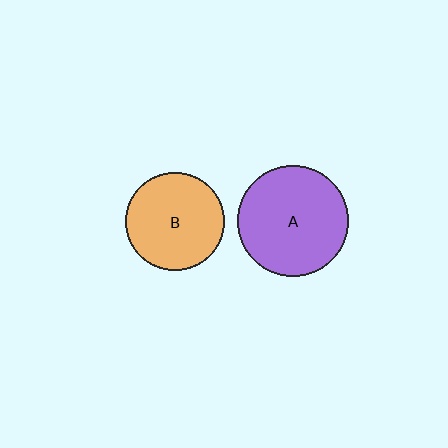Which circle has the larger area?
Circle A (purple).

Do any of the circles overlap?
No, none of the circles overlap.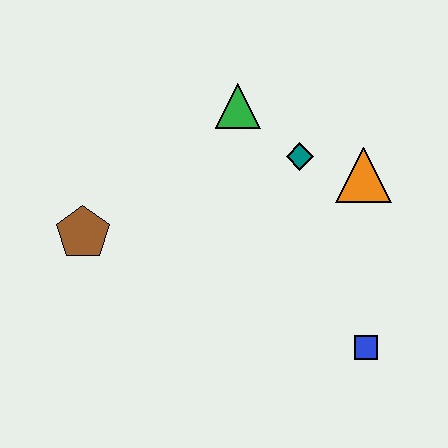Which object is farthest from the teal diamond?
The brown pentagon is farthest from the teal diamond.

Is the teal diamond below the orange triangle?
No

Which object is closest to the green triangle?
The teal diamond is closest to the green triangle.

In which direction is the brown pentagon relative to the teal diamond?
The brown pentagon is to the left of the teal diamond.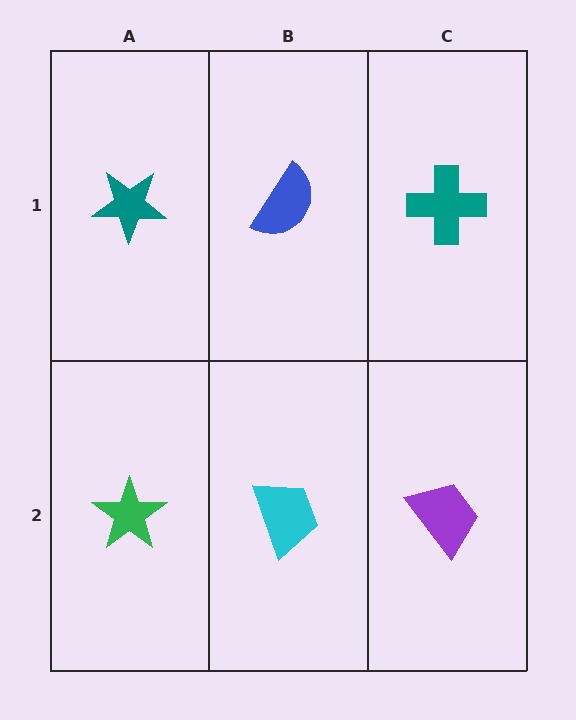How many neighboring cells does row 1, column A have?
2.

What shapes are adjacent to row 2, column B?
A blue semicircle (row 1, column B), a green star (row 2, column A), a purple trapezoid (row 2, column C).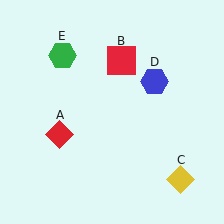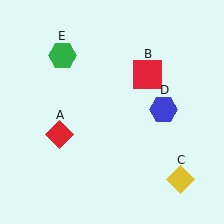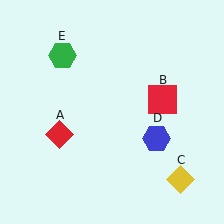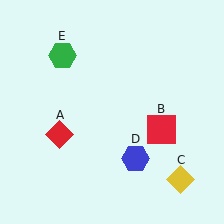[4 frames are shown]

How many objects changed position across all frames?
2 objects changed position: red square (object B), blue hexagon (object D).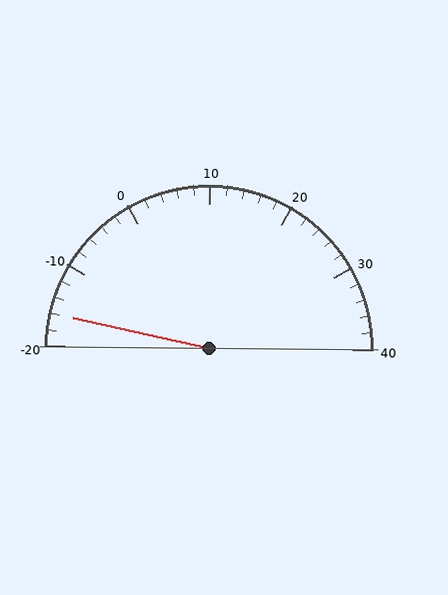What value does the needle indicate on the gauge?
The needle indicates approximately -16.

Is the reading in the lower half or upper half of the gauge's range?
The reading is in the lower half of the range (-20 to 40).